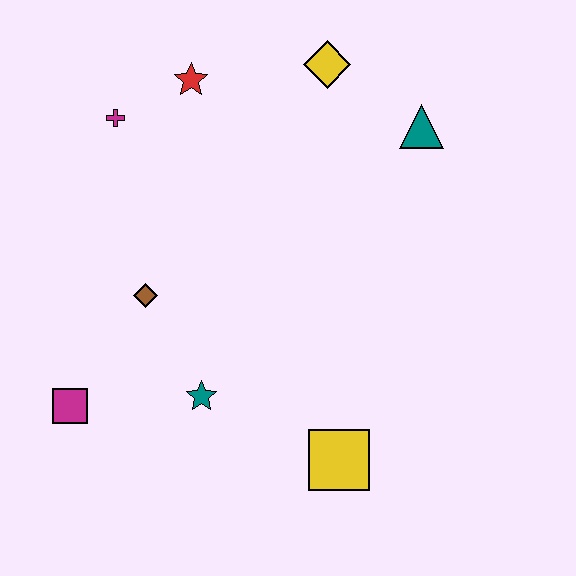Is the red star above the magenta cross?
Yes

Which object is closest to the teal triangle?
The yellow diamond is closest to the teal triangle.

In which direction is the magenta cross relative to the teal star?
The magenta cross is above the teal star.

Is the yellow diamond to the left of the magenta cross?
No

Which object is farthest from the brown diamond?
The teal triangle is farthest from the brown diamond.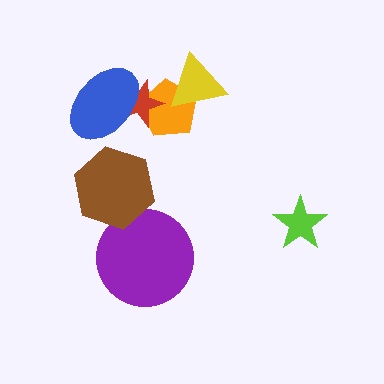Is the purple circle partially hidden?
Yes, it is partially covered by another shape.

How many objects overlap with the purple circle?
1 object overlaps with the purple circle.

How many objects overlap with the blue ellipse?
2 objects overlap with the blue ellipse.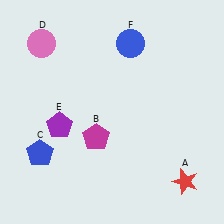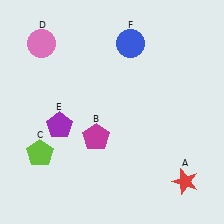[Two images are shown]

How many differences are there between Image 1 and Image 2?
There is 1 difference between the two images.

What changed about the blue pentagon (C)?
In Image 1, C is blue. In Image 2, it changed to lime.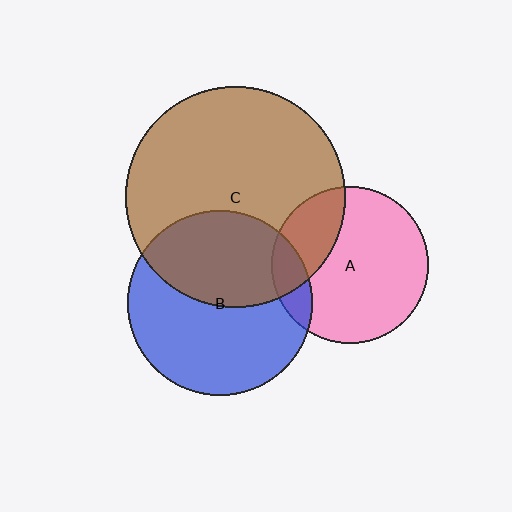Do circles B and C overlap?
Yes.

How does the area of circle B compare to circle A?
Approximately 1.4 times.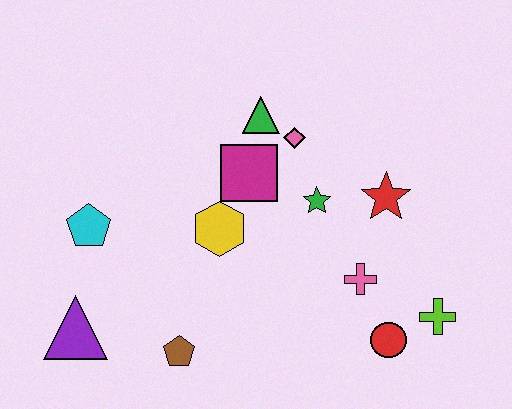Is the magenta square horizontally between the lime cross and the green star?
No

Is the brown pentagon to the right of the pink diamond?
No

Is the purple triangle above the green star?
No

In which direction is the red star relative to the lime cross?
The red star is above the lime cross.